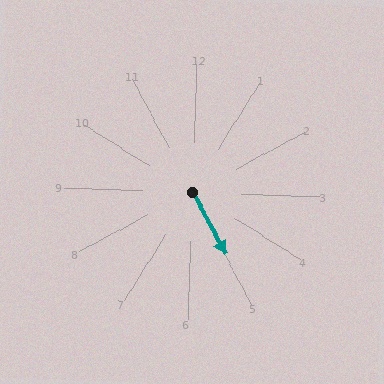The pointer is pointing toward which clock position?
Roughly 5 o'clock.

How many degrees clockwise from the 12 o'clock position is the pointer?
Approximately 150 degrees.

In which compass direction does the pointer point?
Southeast.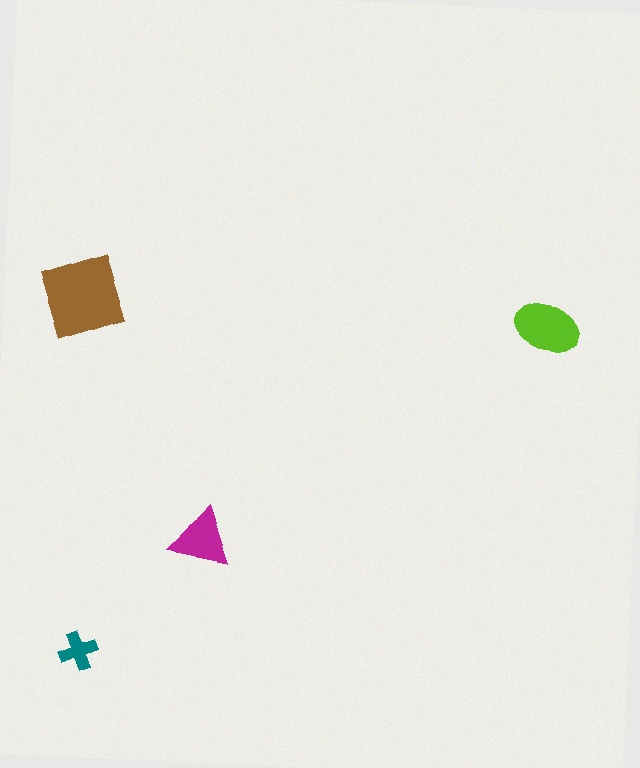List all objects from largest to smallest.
The brown diamond, the lime ellipse, the magenta triangle, the teal cross.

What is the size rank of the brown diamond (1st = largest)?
1st.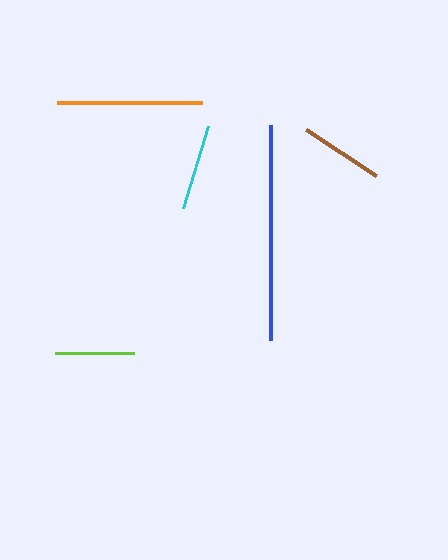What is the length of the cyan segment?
The cyan segment is approximately 86 pixels long.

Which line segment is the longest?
The blue line is the longest at approximately 216 pixels.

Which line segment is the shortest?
The lime line is the shortest at approximately 79 pixels.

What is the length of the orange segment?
The orange segment is approximately 145 pixels long.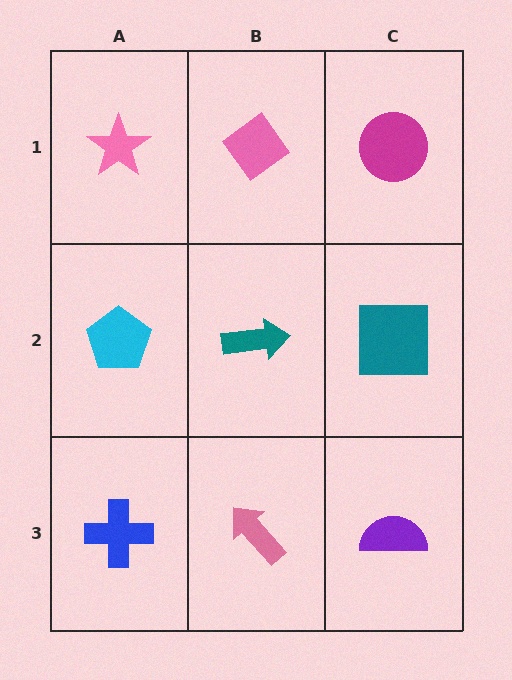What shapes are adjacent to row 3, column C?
A teal square (row 2, column C), a pink arrow (row 3, column B).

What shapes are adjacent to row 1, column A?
A cyan pentagon (row 2, column A), a pink diamond (row 1, column B).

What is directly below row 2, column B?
A pink arrow.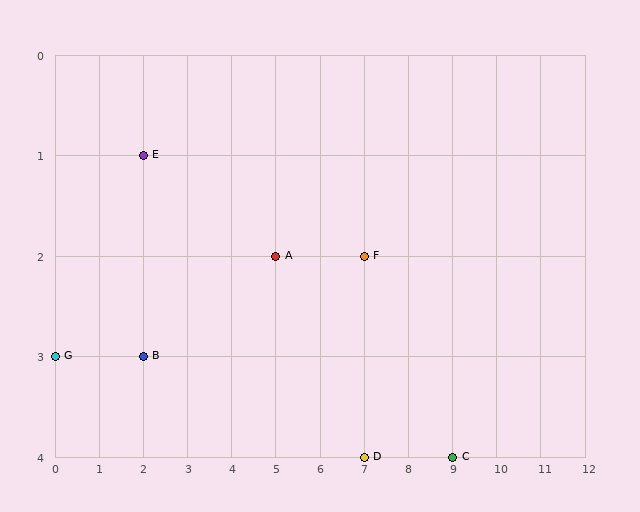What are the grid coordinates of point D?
Point D is at grid coordinates (7, 4).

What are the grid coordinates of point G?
Point G is at grid coordinates (0, 3).